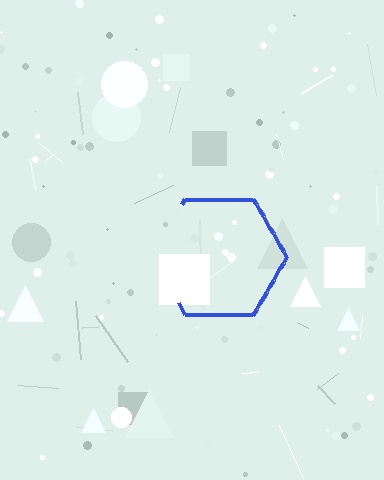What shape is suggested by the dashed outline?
The dashed outline suggests a hexagon.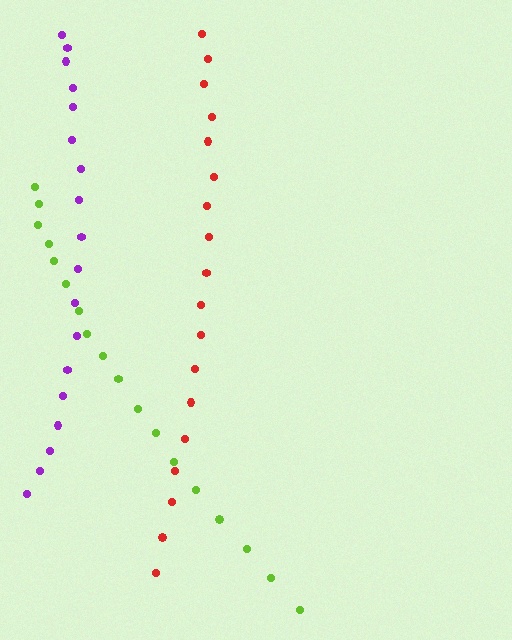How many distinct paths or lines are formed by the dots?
There are 3 distinct paths.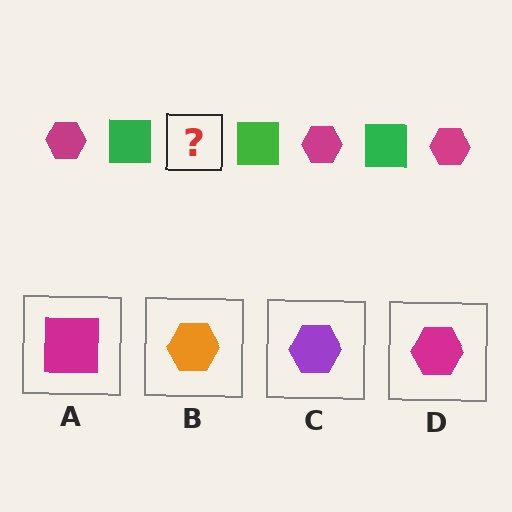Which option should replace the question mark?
Option D.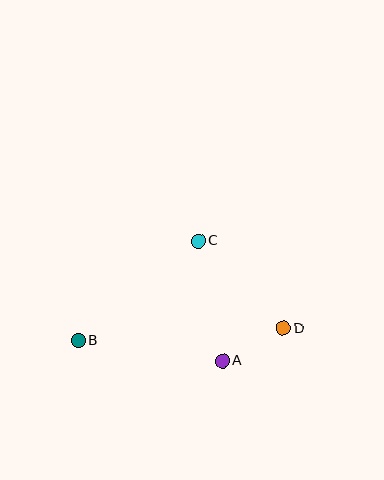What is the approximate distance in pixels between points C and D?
The distance between C and D is approximately 122 pixels.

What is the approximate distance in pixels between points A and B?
The distance between A and B is approximately 146 pixels.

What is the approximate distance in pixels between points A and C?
The distance between A and C is approximately 122 pixels.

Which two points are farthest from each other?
Points B and D are farthest from each other.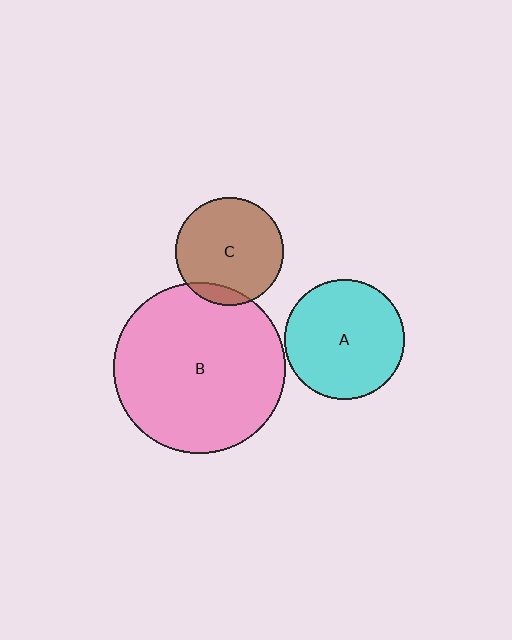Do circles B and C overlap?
Yes.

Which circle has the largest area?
Circle B (pink).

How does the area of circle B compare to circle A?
Approximately 2.1 times.